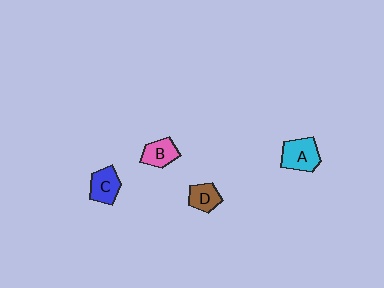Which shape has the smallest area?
Shape D (brown).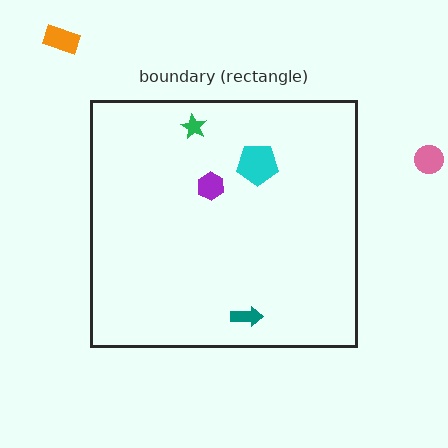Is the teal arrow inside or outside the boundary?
Inside.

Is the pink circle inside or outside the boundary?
Outside.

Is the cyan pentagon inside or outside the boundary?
Inside.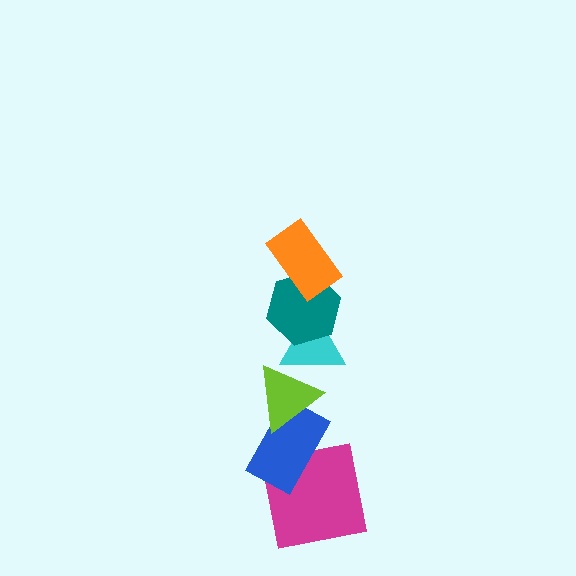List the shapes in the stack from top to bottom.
From top to bottom: the orange rectangle, the teal hexagon, the cyan triangle, the lime triangle, the blue rectangle, the magenta square.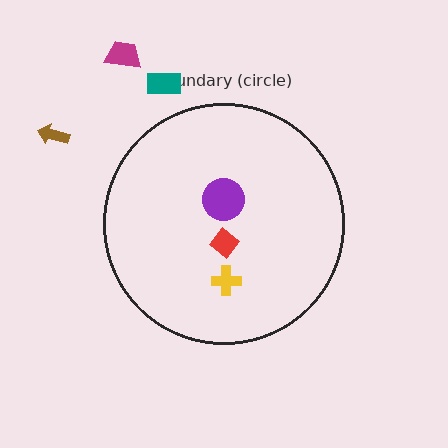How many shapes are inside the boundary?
3 inside, 3 outside.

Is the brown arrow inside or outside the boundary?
Outside.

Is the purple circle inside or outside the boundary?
Inside.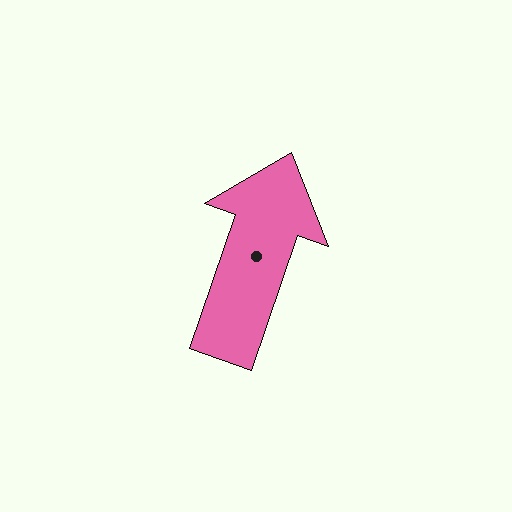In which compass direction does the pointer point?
North.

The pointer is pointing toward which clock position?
Roughly 1 o'clock.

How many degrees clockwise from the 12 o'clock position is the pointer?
Approximately 19 degrees.